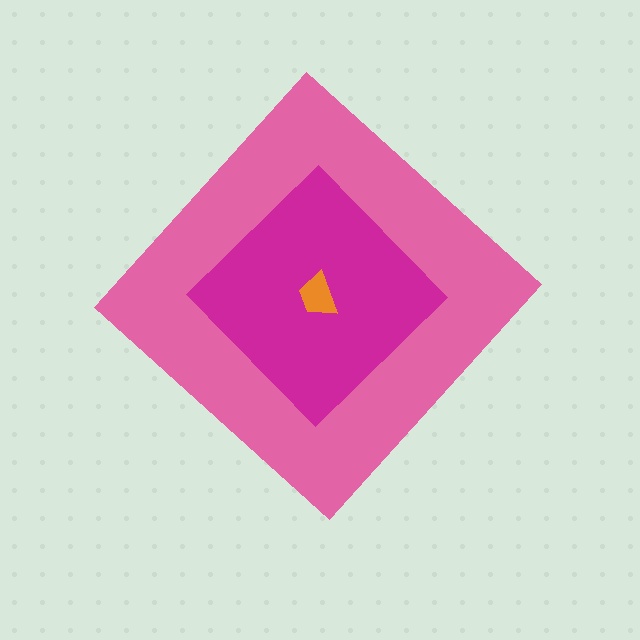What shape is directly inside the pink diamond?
The magenta diamond.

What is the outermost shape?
The pink diamond.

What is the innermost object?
The orange trapezoid.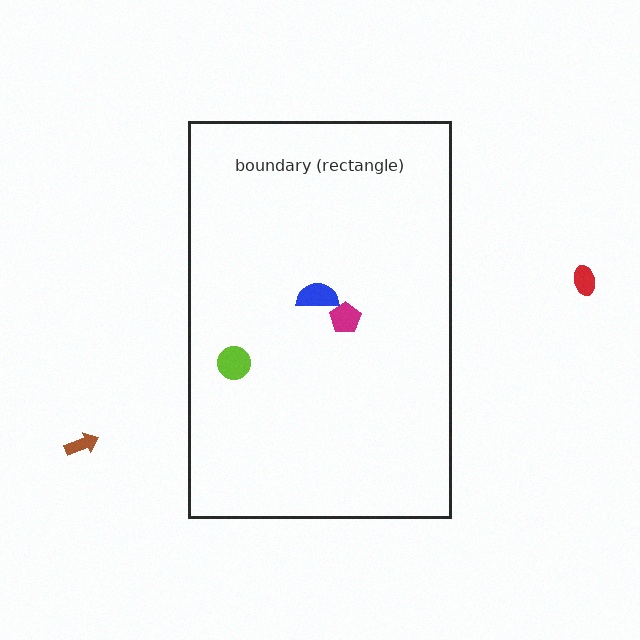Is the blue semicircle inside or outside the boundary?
Inside.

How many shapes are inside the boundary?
3 inside, 2 outside.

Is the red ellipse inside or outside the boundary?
Outside.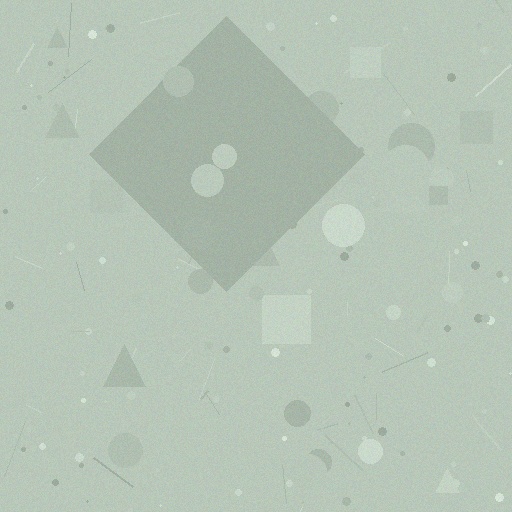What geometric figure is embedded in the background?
A diamond is embedded in the background.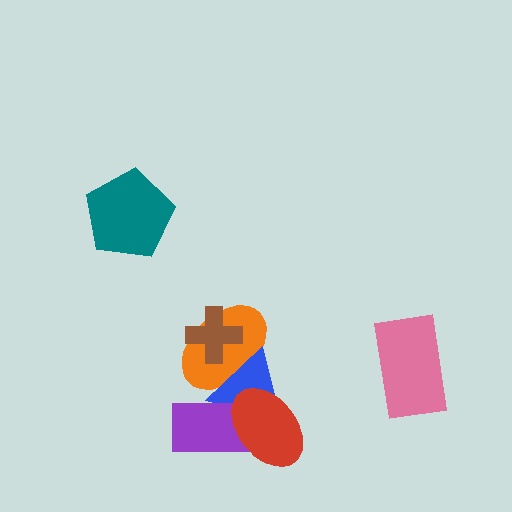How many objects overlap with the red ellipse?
2 objects overlap with the red ellipse.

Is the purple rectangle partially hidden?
Yes, it is partially covered by another shape.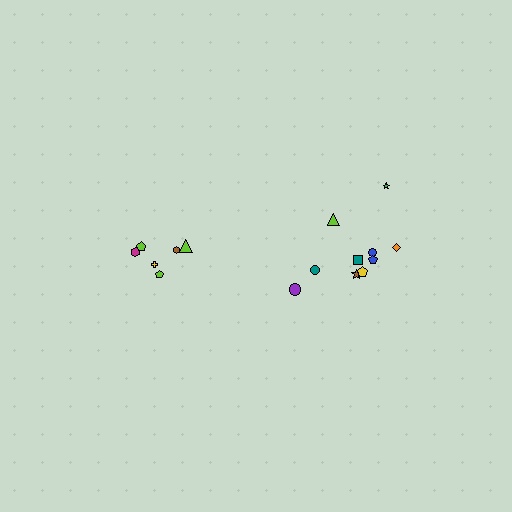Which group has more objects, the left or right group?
The right group.